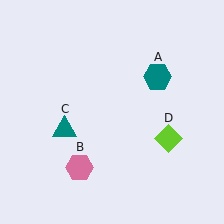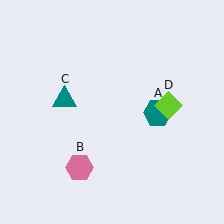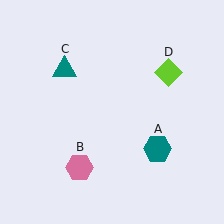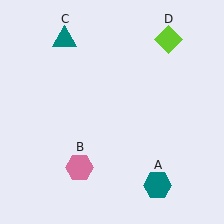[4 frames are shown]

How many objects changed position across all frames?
3 objects changed position: teal hexagon (object A), teal triangle (object C), lime diamond (object D).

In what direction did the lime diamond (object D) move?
The lime diamond (object D) moved up.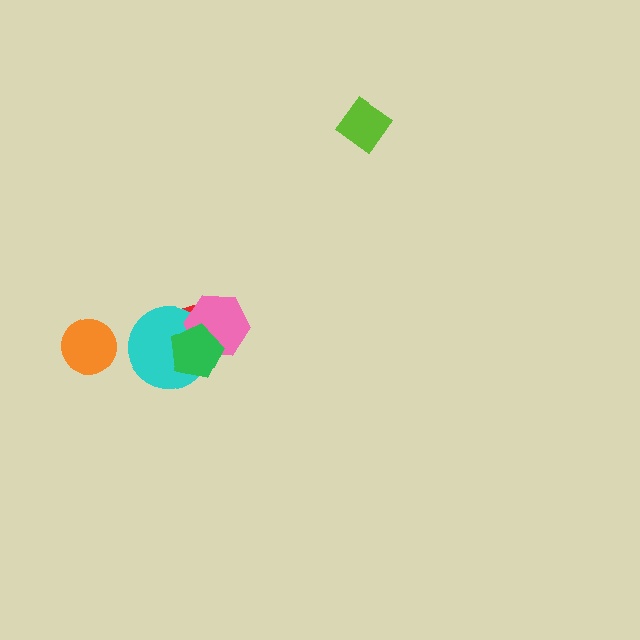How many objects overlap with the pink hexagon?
3 objects overlap with the pink hexagon.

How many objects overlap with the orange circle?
0 objects overlap with the orange circle.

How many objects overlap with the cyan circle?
3 objects overlap with the cyan circle.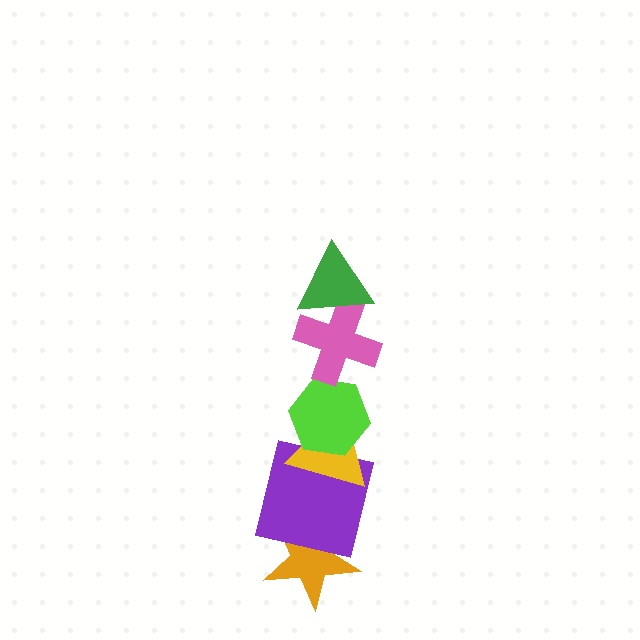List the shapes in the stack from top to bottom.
From top to bottom: the green triangle, the pink cross, the lime hexagon, the yellow triangle, the purple square, the orange star.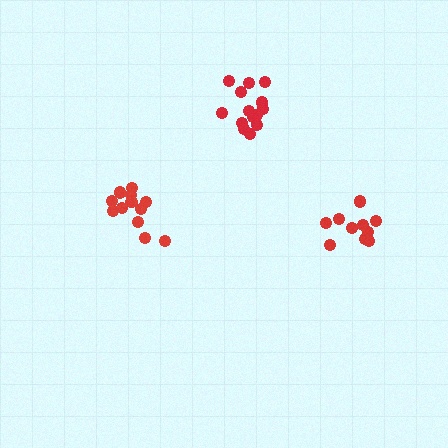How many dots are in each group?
Group 1: 12 dots, Group 2: 10 dots, Group 3: 14 dots (36 total).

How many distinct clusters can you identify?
There are 3 distinct clusters.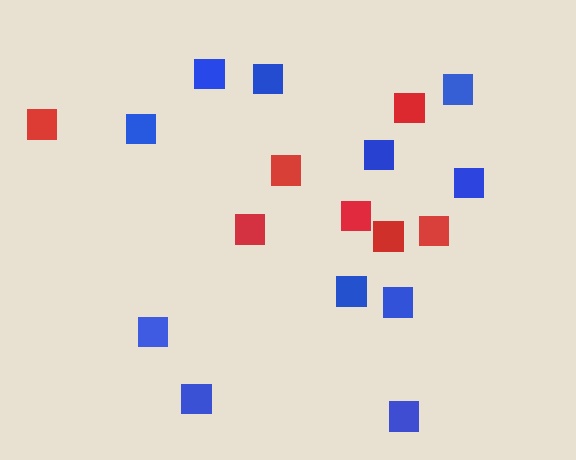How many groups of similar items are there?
There are 2 groups: one group of blue squares (11) and one group of red squares (7).